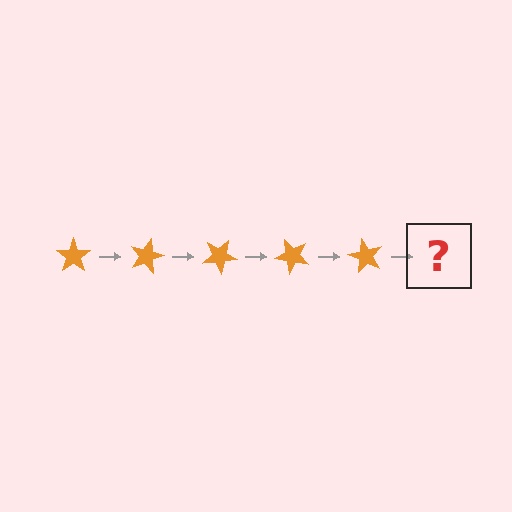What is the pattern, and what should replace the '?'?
The pattern is that the star rotates 15 degrees each step. The '?' should be an orange star rotated 75 degrees.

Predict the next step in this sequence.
The next step is an orange star rotated 75 degrees.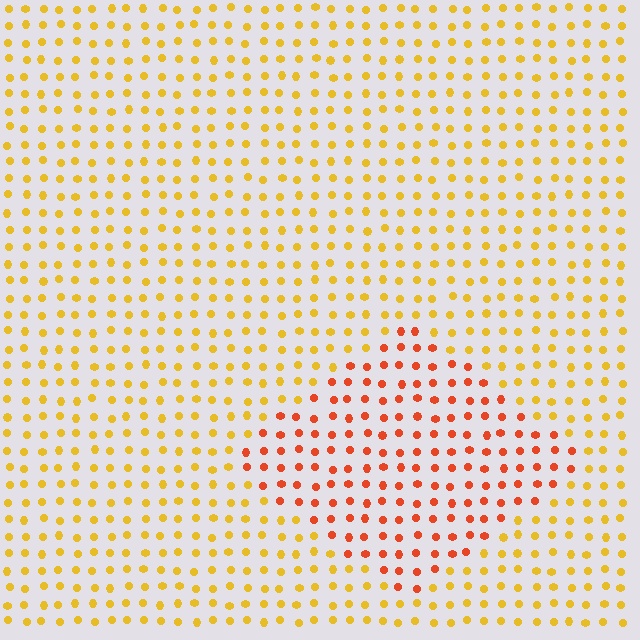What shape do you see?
I see a diamond.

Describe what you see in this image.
The image is filled with small yellow elements in a uniform arrangement. A diamond-shaped region is visible where the elements are tinted to a slightly different hue, forming a subtle color boundary.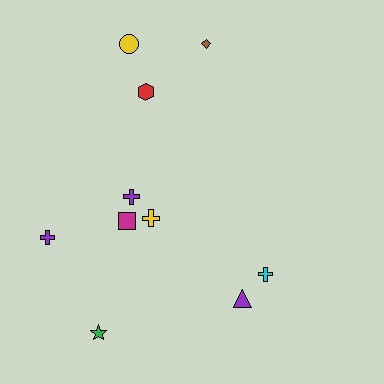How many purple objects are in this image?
There are 3 purple objects.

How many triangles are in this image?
There is 1 triangle.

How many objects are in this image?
There are 10 objects.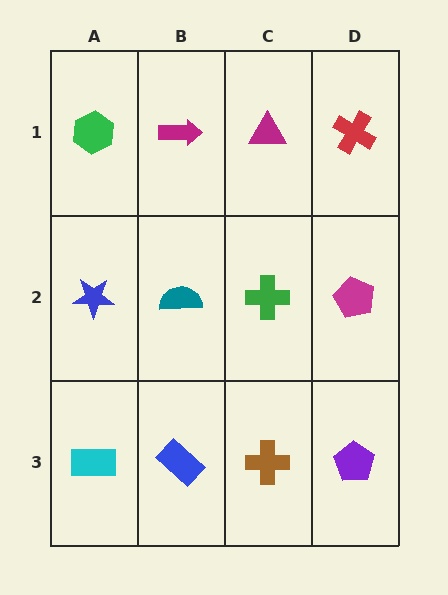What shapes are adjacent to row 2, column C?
A magenta triangle (row 1, column C), a brown cross (row 3, column C), a teal semicircle (row 2, column B), a magenta pentagon (row 2, column D).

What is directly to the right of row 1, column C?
A red cross.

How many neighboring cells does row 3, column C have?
3.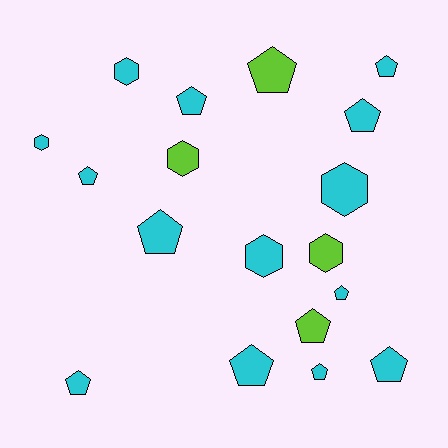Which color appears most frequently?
Cyan, with 14 objects.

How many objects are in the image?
There are 18 objects.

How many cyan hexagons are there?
There are 4 cyan hexagons.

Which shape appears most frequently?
Pentagon, with 12 objects.